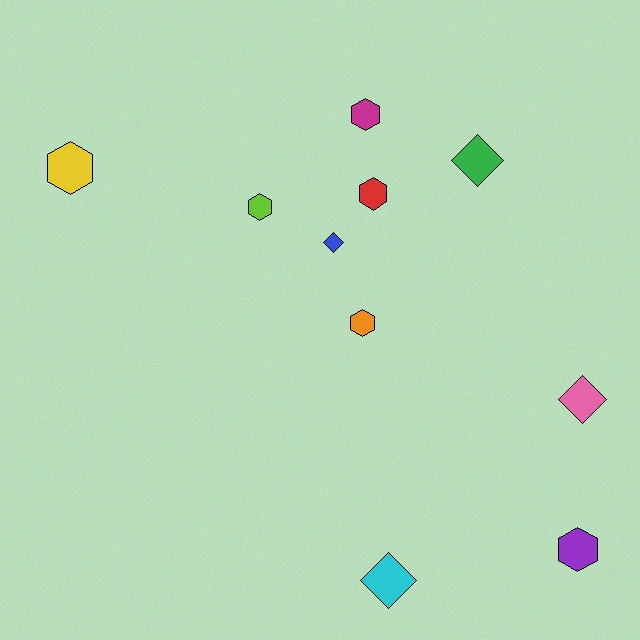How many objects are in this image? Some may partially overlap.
There are 10 objects.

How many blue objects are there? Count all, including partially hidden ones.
There is 1 blue object.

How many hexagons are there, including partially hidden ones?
There are 6 hexagons.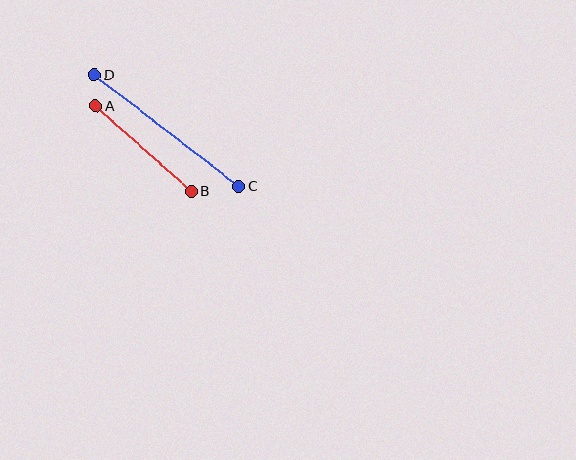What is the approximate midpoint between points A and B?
The midpoint is at approximately (143, 148) pixels.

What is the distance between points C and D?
The distance is approximately 182 pixels.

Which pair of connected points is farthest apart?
Points C and D are farthest apart.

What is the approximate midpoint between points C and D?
The midpoint is at approximately (167, 131) pixels.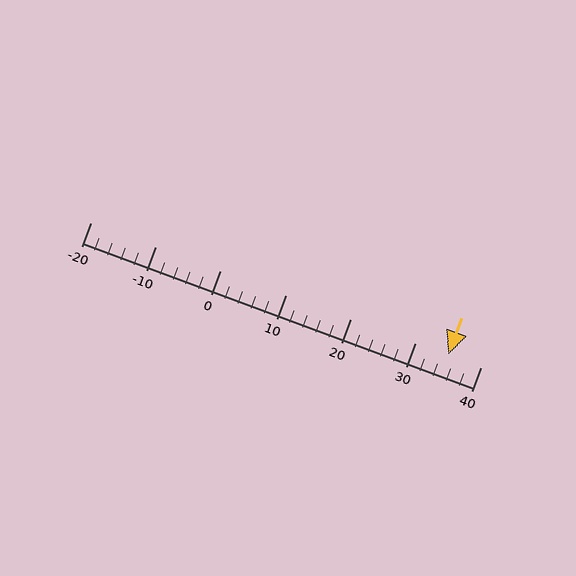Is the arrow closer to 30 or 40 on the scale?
The arrow is closer to 40.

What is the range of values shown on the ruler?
The ruler shows values from -20 to 40.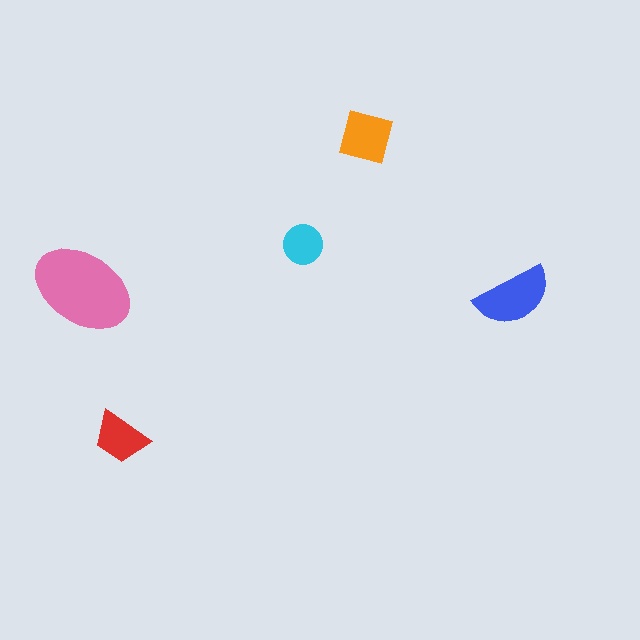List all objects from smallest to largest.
The cyan circle, the red trapezoid, the orange square, the blue semicircle, the pink ellipse.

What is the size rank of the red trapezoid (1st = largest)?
4th.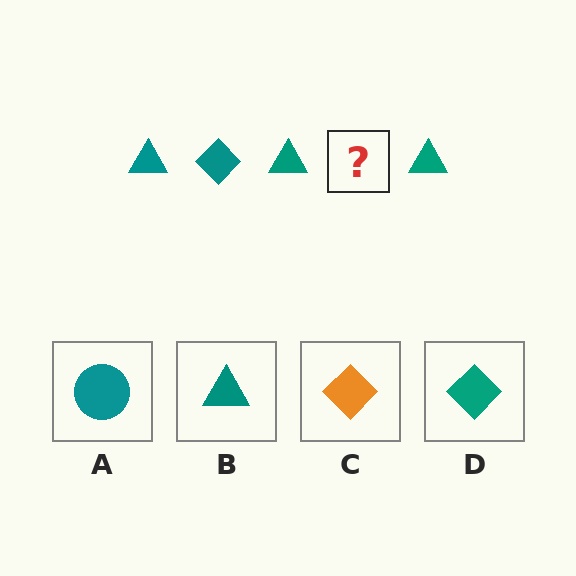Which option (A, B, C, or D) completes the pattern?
D.